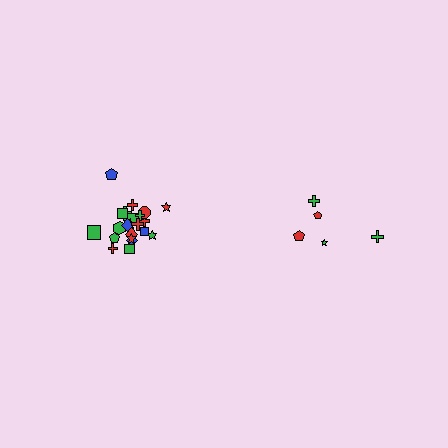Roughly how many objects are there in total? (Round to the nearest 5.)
Roughly 25 objects in total.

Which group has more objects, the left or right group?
The left group.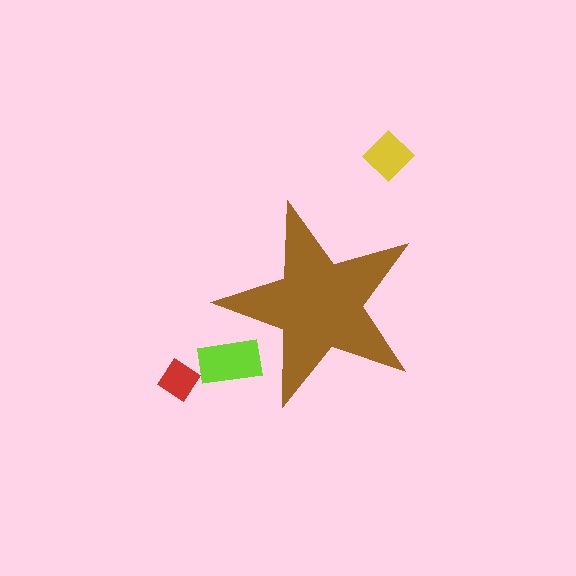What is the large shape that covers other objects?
A brown star.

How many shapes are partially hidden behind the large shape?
1 shape is partially hidden.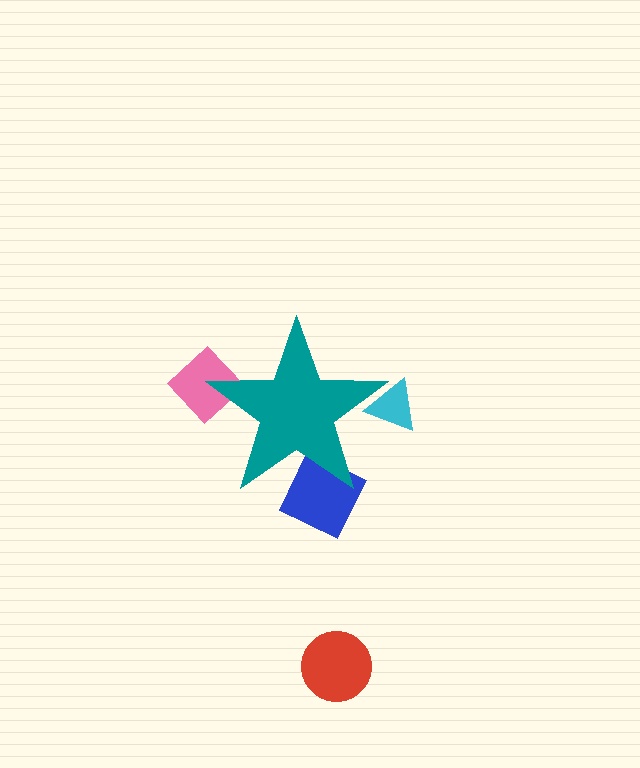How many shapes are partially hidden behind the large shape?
3 shapes are partially hidden.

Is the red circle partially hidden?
No, the red circle is fully visible.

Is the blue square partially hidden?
Yes, the blue square is partially hidden behind the teal star.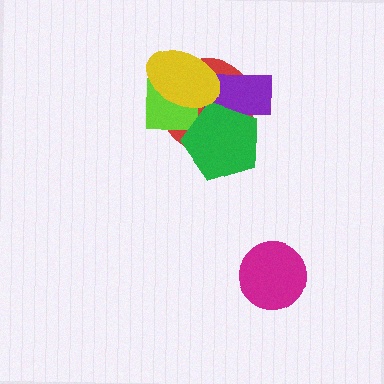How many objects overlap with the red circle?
4 objects overlap with the red circle.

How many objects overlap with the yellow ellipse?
3 objects overlap with the yellow ellipse.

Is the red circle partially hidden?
Yes, it is partially covered by another shape.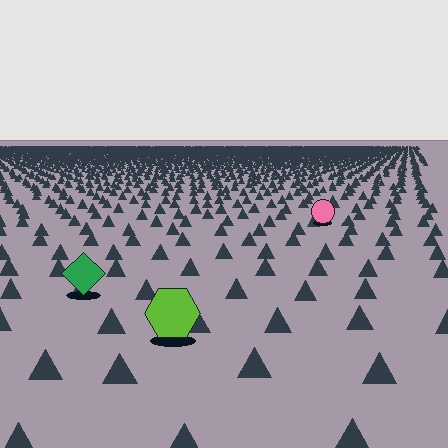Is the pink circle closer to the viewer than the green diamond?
No. The green diamond is closer — you can tell from the texture gradient: the ground texture is coarser near it.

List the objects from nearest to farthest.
From nearest to farthest: the lime hexagon, the green diamond, the pink circle.